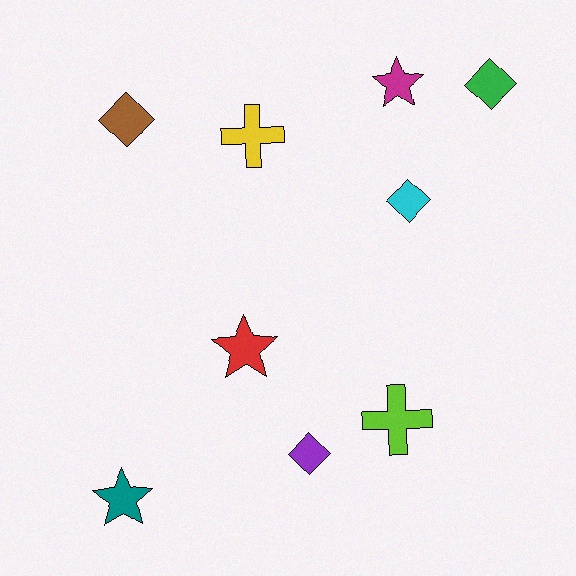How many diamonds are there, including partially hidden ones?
There are 4 diamonds.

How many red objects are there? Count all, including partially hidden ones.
There is 1 red object.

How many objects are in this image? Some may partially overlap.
There are 9 objects.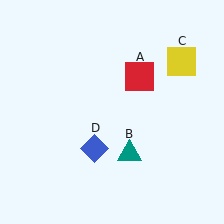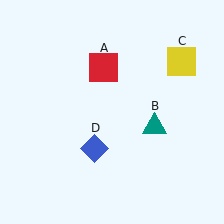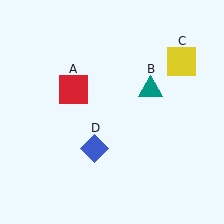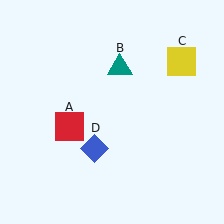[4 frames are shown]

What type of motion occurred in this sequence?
The red square (object A), teal triangle (object B) rotated counterclockwise around the center of the scene.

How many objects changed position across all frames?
2 objects changed position: red square (object A), teal triangle (object B).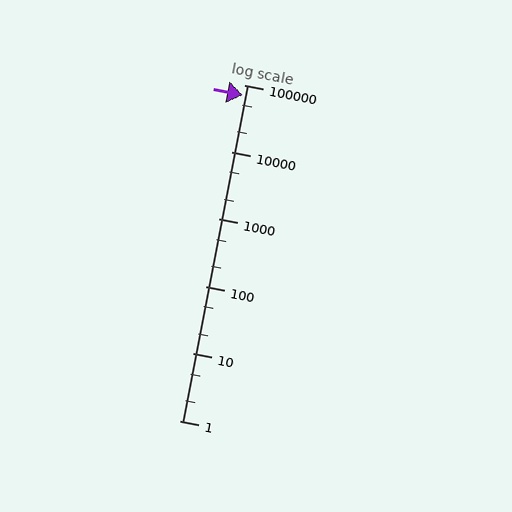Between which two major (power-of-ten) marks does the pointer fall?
The pointer is between 10000 and 100000.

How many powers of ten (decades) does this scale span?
The scale spans 5 decades, from 1 to 100000.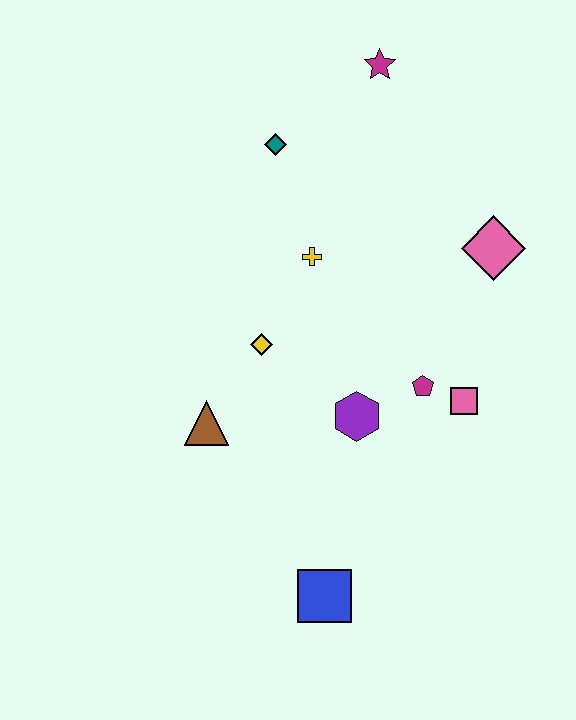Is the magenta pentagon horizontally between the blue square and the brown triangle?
No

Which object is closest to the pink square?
The magenta pentagon is closest to the pink square.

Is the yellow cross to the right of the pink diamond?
No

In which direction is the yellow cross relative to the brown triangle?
The yellow cross is above the brown triangle.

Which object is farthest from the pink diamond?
The blue square is farthest from the pink diamond.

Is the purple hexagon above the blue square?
Yes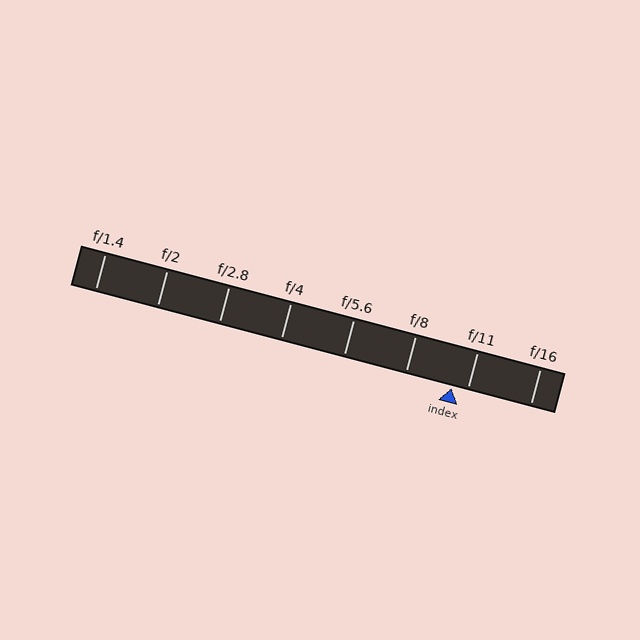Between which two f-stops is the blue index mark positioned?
The index mark is between f/8 and f/11.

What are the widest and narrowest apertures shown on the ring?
The widest aperture shown is f/1.4 and the narrowest is f/16.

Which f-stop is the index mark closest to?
The index mark is closest to f/11.